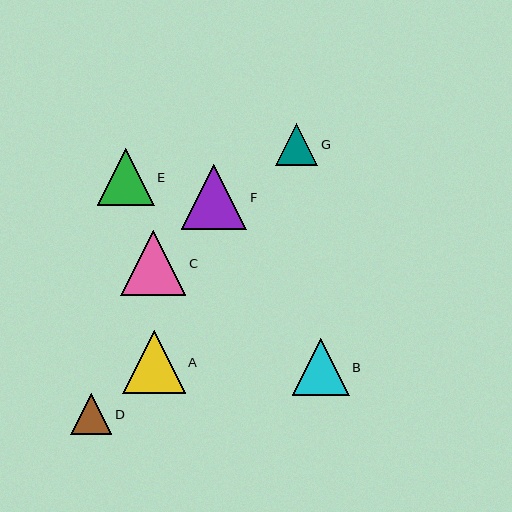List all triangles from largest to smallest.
From largest to smallest: F, C, A, B, E, G, D.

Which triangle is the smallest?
Triangle D is the smallest with a size of approximately 41 pixels.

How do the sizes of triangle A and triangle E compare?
Triangle A and triangle E are approximately the same size.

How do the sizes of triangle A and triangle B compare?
Triangle A and triangle B are approximately the same size.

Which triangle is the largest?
Triangle F is the largest with a size of approximately 65 pixels.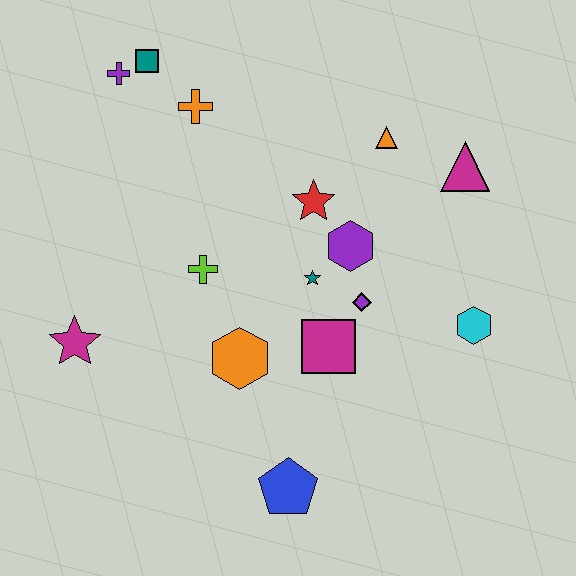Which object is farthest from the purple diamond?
The purple cross is farthest from the purple diamond.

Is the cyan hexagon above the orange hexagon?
Yes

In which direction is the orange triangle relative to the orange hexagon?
The orange triangle is above the orange hexagon.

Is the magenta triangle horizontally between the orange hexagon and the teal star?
No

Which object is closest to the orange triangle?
The magenta triangle is closest to the orange triangle.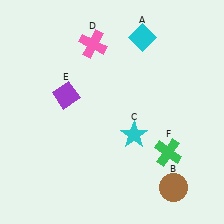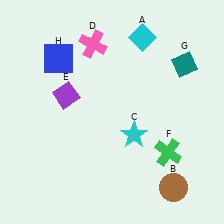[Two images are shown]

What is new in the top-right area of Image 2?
A teal diamond (G) was added in the top-right area of Image 2.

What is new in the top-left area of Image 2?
A blue square (H) was added in the top-left area of Image 2.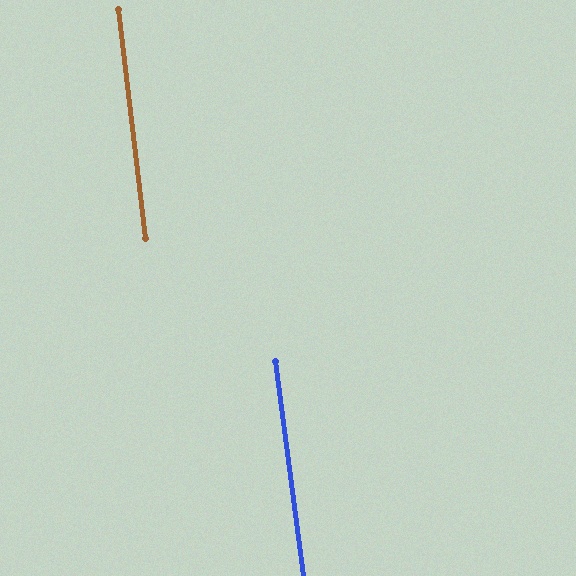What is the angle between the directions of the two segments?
Approximately 1 degree.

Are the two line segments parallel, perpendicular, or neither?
Parallel — their directions differ by only 0.6°.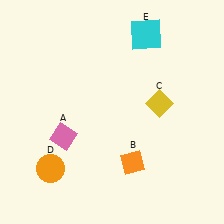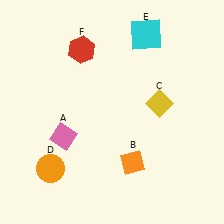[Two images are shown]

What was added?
A red hexagon (F) was added in Image 2.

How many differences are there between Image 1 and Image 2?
There is 1 difference between the two images.